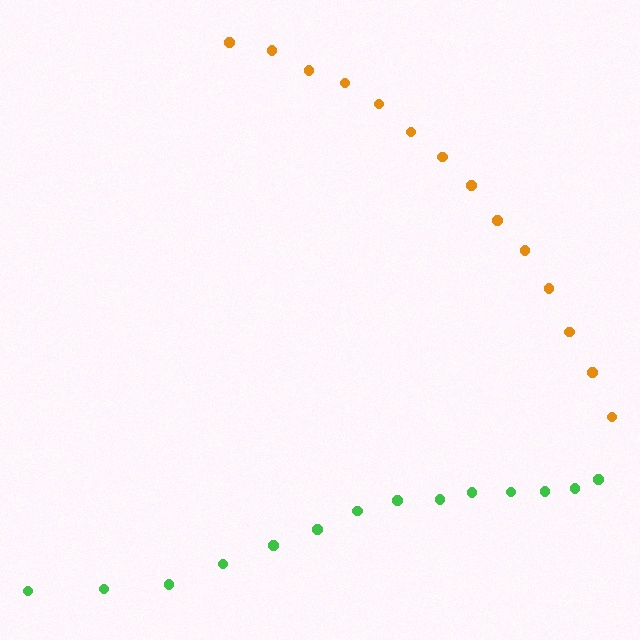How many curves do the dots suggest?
There are 2 distinct paths.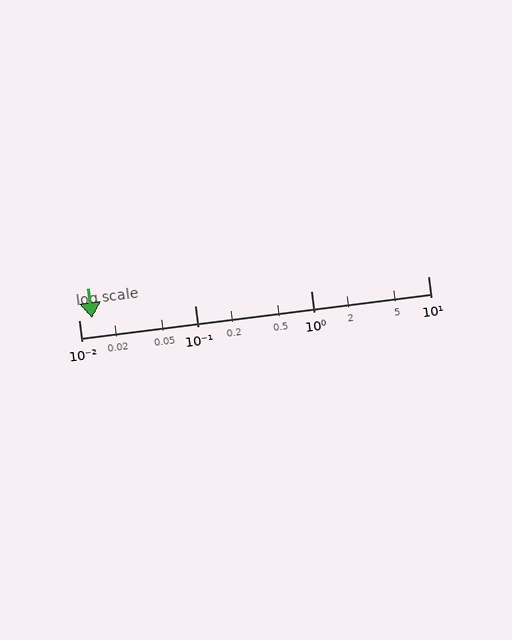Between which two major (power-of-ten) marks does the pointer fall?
The pointer is between 0.01 and 0.1.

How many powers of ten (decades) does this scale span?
The scale spans 3 decades, from 0.01 to 10.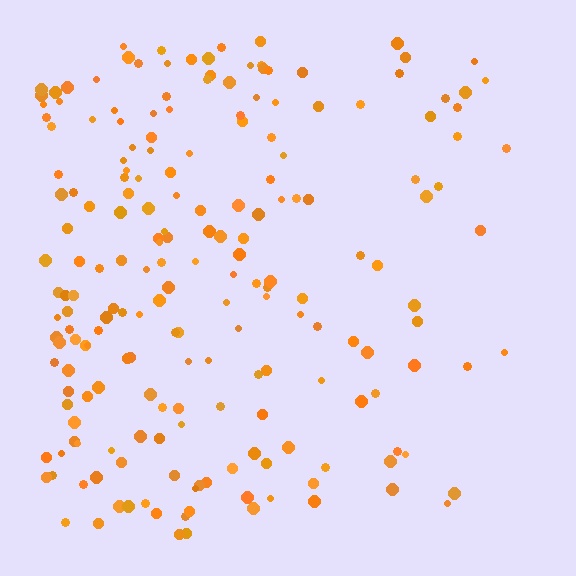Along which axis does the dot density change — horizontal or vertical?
Horizontal.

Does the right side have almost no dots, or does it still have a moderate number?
Still a moderate number, just noticeably fewer than the left.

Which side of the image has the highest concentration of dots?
The left.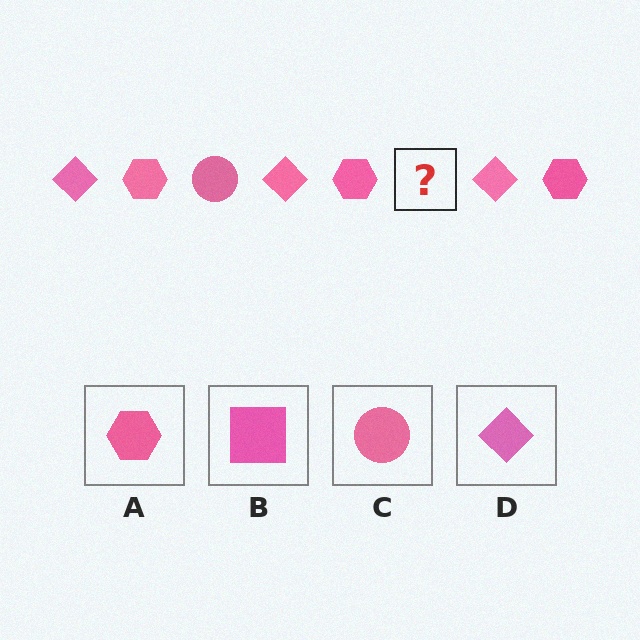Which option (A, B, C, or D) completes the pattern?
C.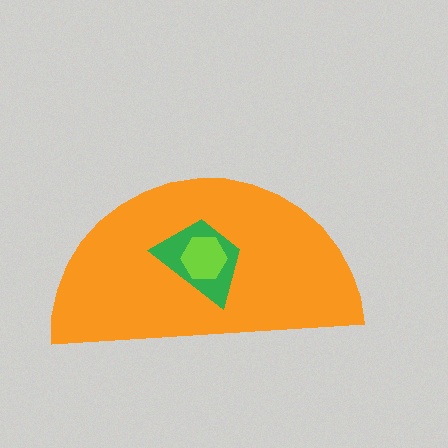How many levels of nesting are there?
3.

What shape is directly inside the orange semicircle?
The green trapezoid.